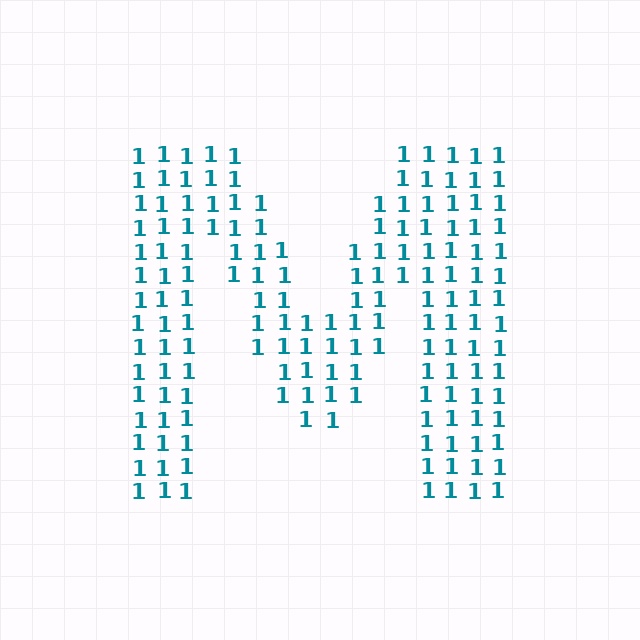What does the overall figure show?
The overall figure shows the letter M.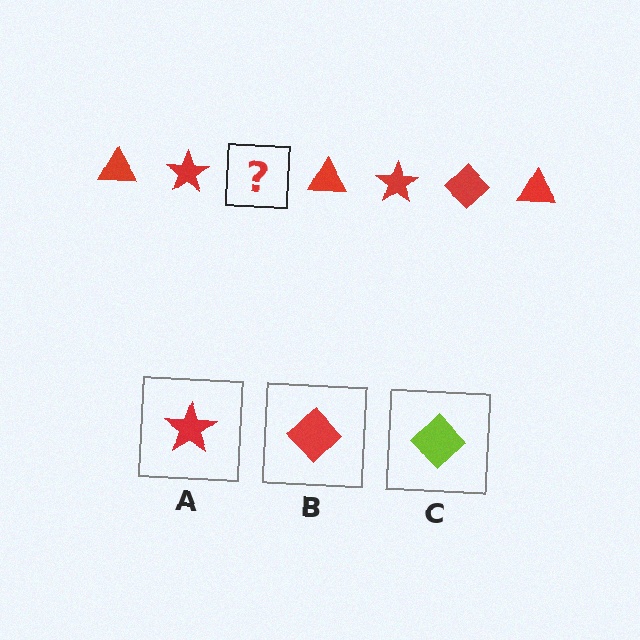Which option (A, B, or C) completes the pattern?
B.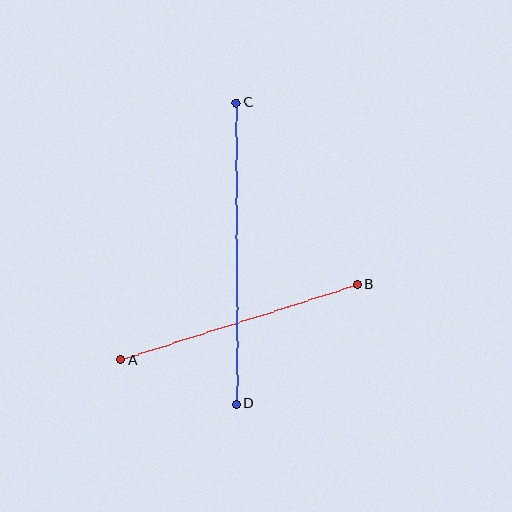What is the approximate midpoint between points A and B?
The midpoint is at approximately (239, 322) pixels.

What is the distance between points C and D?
The distance is approximately 302 pixels.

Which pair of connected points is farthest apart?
Points C and D are farthest apart.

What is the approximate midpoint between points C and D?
The midpoint is at approximately (236, 253) pixels.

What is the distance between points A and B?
The distance is approximately 248 pixels.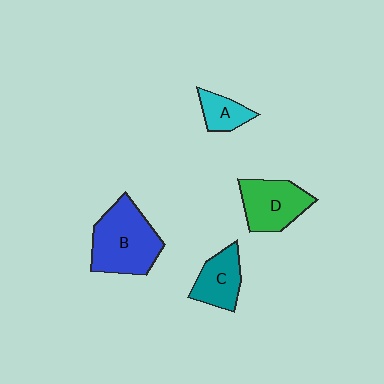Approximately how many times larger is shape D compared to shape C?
Approximately 1.3 times.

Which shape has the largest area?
Shape B (blue).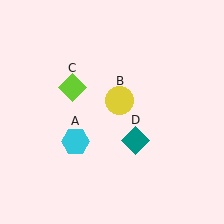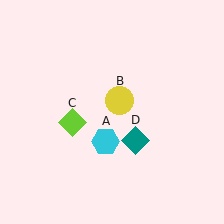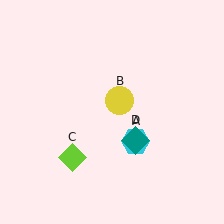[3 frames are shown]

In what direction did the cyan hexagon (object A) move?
The cyan hexagon (object A) moved right.